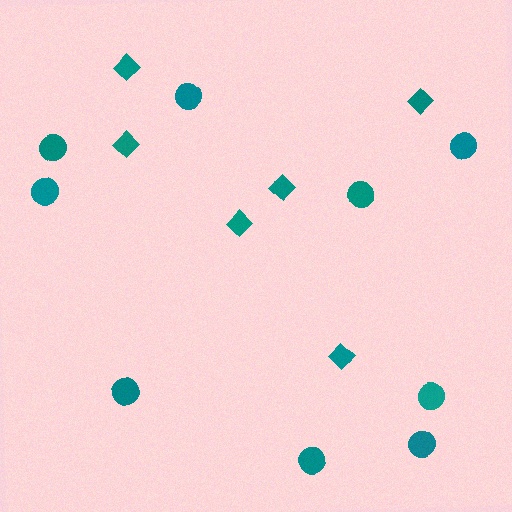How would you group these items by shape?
There are 2 groups: one group of circles (9) and one group of diamonds (6).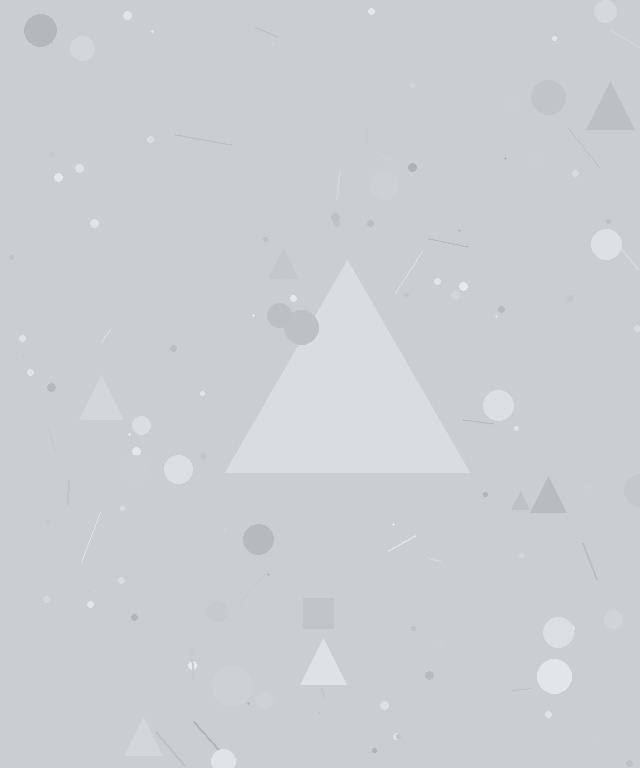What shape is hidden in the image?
A triangle is hidden in the image.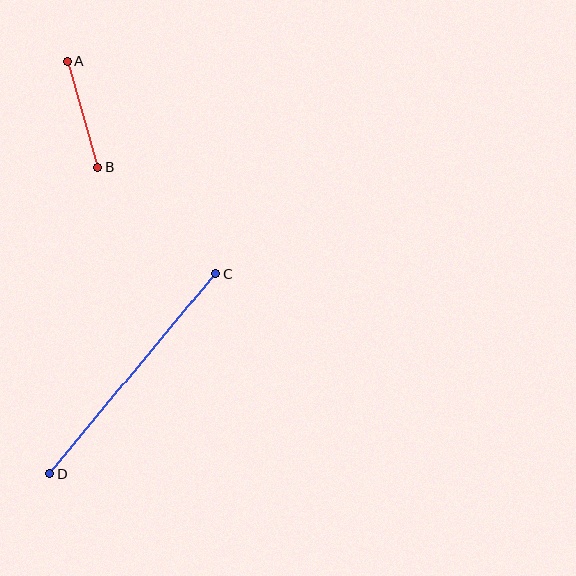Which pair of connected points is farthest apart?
Points C and D are farthest apart.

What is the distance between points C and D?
The distance is approximately 260 pixels.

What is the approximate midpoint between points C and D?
The midpoint is at approximately (133, 373) pixels.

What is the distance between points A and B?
The distance is approximately 110 pixels.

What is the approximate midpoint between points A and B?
The midpoint is at approximately (82, 114) pixels.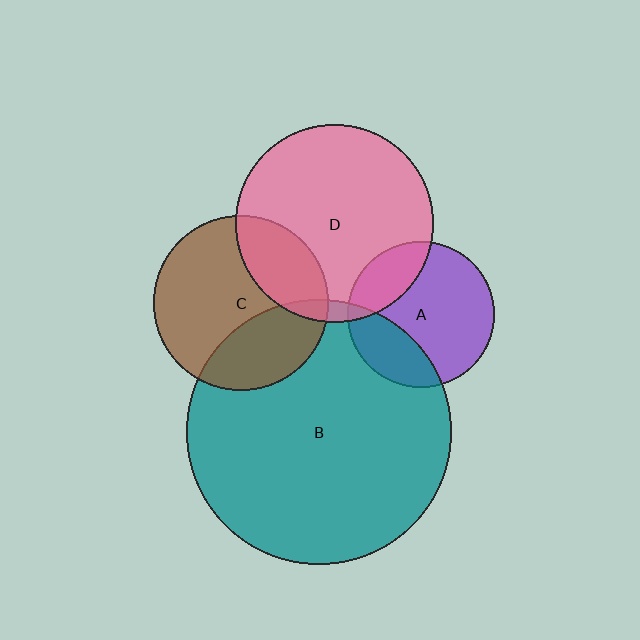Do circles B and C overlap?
Yes.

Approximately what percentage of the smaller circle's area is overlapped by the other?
Approximately 30%.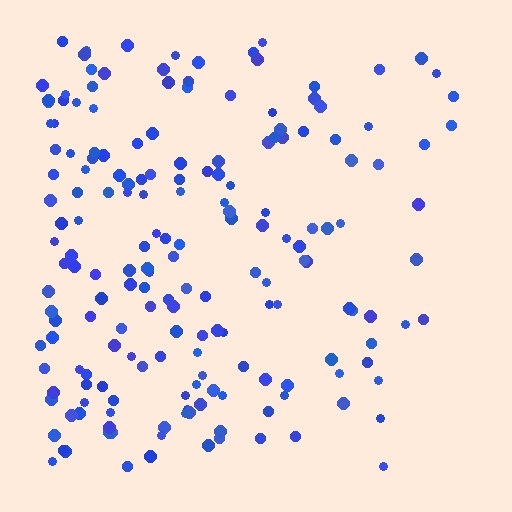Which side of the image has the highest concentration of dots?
The left.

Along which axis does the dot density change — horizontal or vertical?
Horizontal.